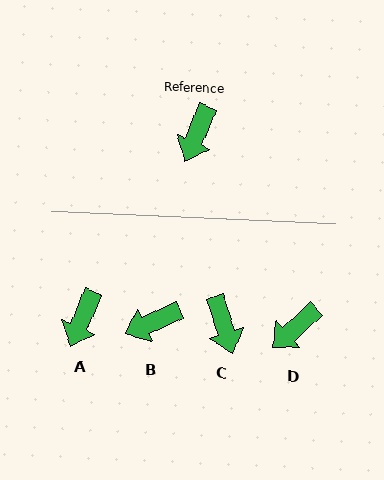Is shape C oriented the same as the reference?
No, it is off by about 40 degrees.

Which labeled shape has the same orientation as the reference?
A.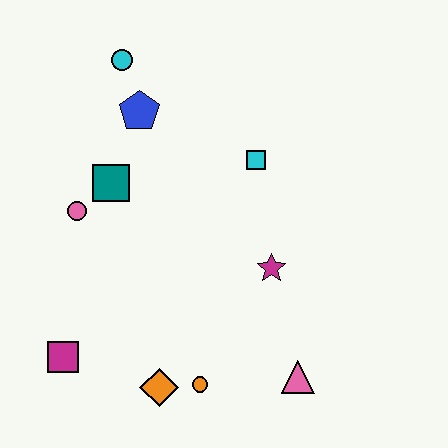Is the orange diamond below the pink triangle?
Yes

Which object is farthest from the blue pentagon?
The pink triangle is farthest from the blue pentagon.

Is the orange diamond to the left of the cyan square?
Yes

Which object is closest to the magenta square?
The orange diamond is closest to the magenta square.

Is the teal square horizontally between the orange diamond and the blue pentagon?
No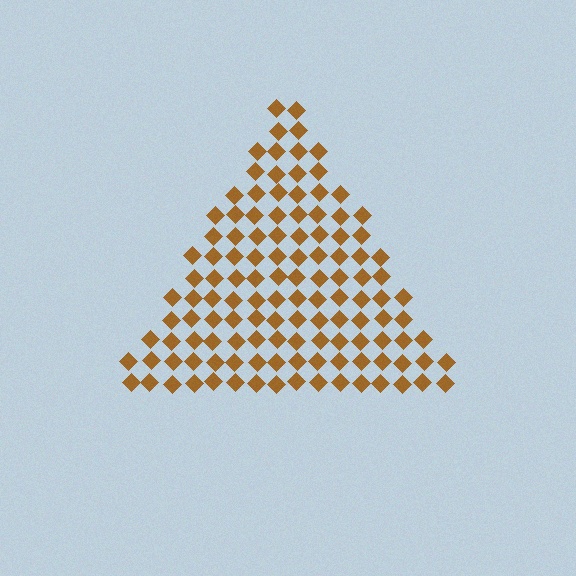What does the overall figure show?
The overall figure shows a triangle.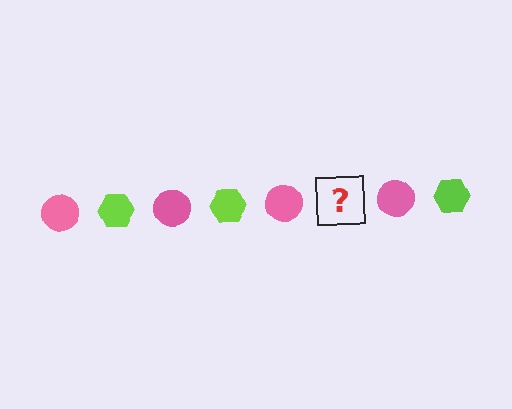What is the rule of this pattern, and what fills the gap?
The rule is that the pattern alternates between pink circle and lime hexagon. The gap should be filled with a lime hexagon.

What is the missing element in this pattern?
The missing element is a lime hexagon.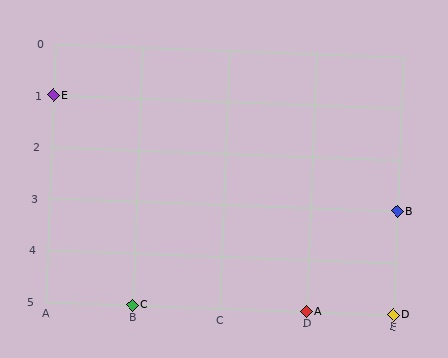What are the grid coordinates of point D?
Point D is at grid coordinates (E, 5).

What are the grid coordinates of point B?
Point B is at grid coordinates (E, 3).